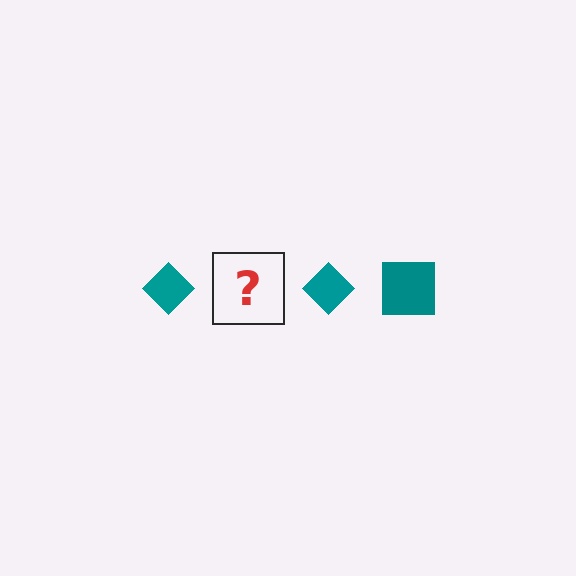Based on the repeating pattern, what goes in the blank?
The blank should be a teal square.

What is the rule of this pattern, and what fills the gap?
The rule is that the pattern cycles through diamond, square shapes in teal. The gap should be filled with a teal square.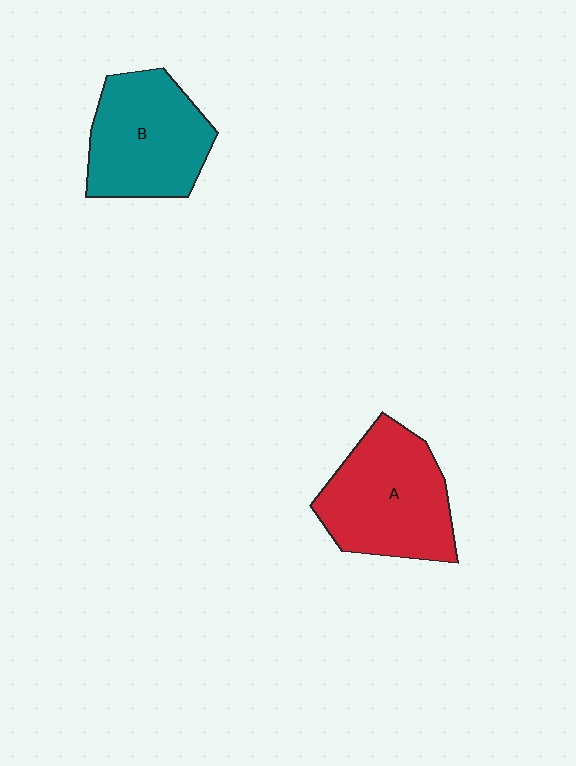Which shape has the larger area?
Shape A (red).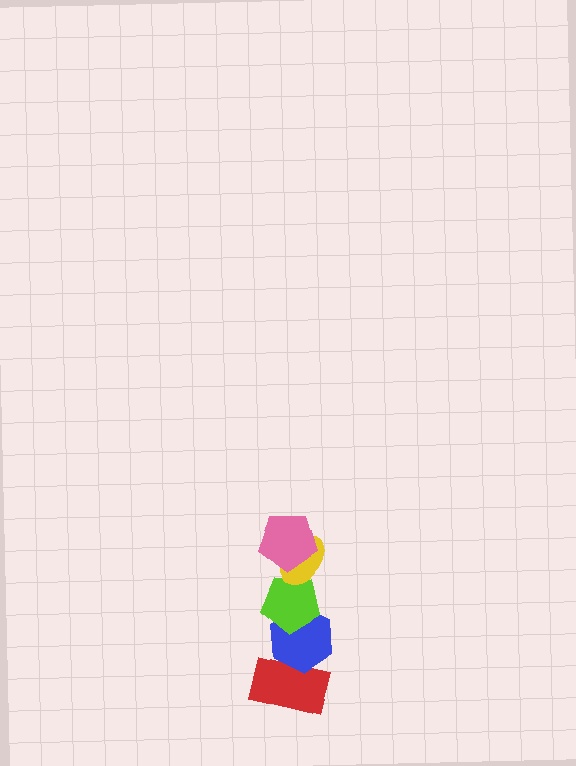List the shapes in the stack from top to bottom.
From top to bottom: the pink pentagon, the yellow ellipse, the lime pentagon, the blue hexagon, the red rectangle.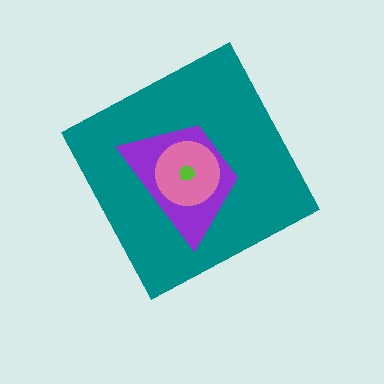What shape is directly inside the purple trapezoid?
The pink circle.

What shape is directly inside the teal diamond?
The purple trapezoid.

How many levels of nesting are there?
4.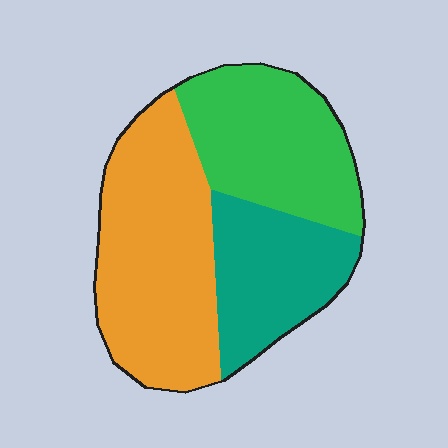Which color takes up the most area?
Orange, at roughly 45%.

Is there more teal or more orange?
Orange.